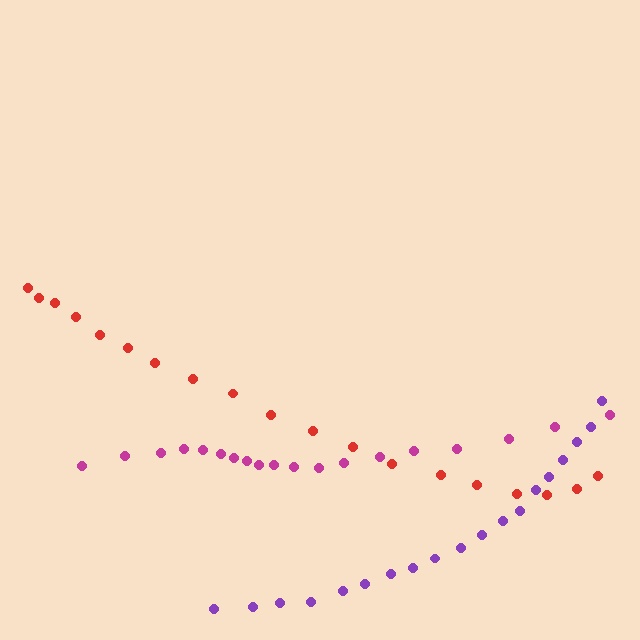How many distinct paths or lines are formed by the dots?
There are 3 distinct paths.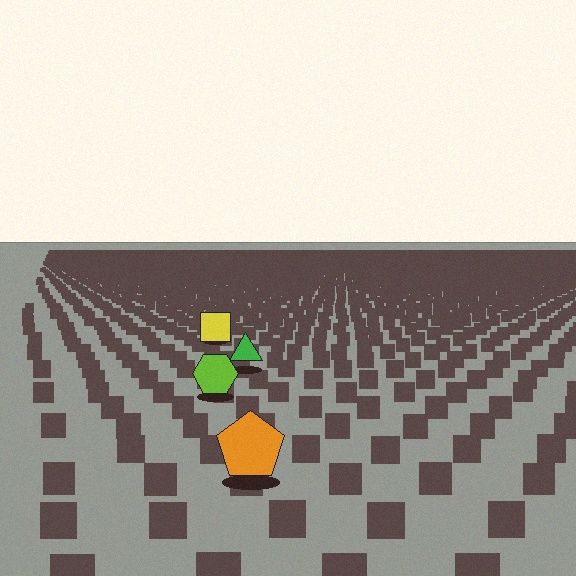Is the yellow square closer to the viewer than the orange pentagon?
No. The orange pentagon is closer — you can tell from the texture gradient: the ground texture is coarser near it.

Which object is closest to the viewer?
The orange pentagon is closest. The texture marks near it are larger and more spread out.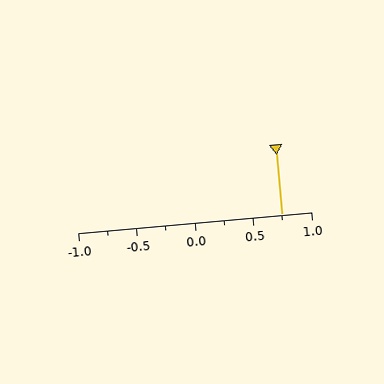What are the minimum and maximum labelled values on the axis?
The axis runs from -1.0 to 1.0.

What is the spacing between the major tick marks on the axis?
The major ticks are spaced 0.5 apart.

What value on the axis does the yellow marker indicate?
The marker indicates approximately 0.75.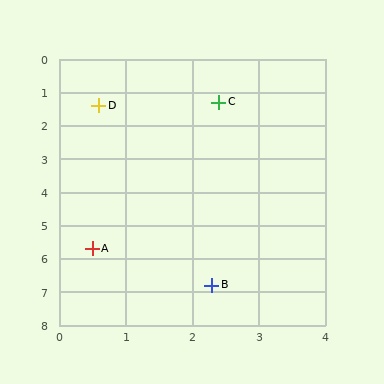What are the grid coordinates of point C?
Point C is at approximately (2.4, 1.3).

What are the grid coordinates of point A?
Point A is at approximately (0.5, 5.7).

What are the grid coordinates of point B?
Point B is at approximately (2.3, 6.8).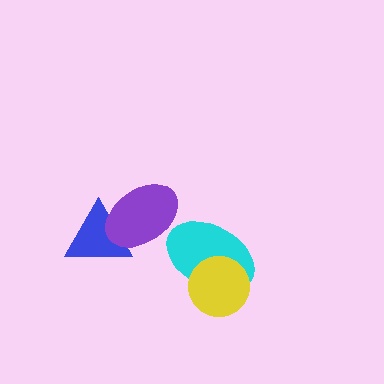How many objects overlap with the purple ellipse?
1 object overlaps with the purple ellipse.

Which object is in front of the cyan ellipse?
The yellow circle is in front of the cyan ellipse.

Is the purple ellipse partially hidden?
No, no other shape covers it.